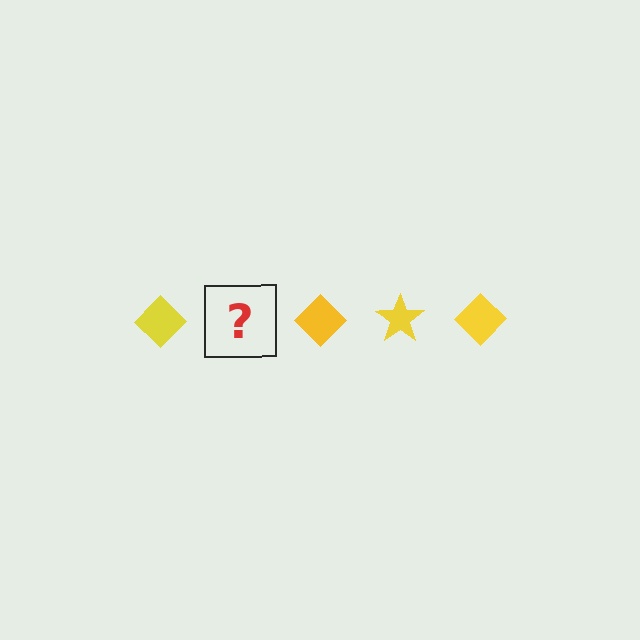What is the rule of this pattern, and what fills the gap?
The rule is that the pattern cycles through diamond, star shapes in yellow. The gap should be filled with a yellow star.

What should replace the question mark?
The question mark should be replaced with a yellow star.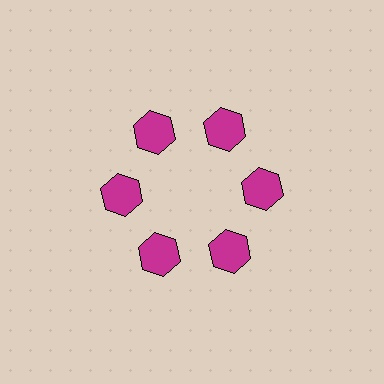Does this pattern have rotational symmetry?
Yes, this pattern has 6-fold rotational symmetry. It looks the same after rotating 60 degrees around the center.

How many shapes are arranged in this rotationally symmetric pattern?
There are 6 shapes, arranged in 6 groups of 1.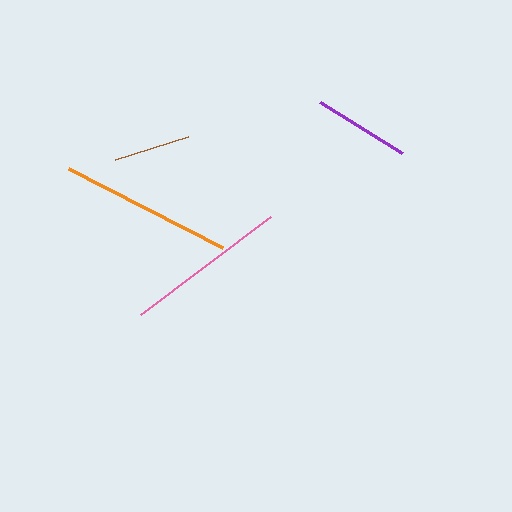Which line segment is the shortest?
The brown line is the shortest at approximately 76 pixels.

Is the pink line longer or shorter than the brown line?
The pink line is longer than the brown line.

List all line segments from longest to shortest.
From longest to shortest: orange, pink, purple, brown.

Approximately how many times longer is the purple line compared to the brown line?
The purple line is approximately 1.3 times the length of the brown line.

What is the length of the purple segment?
The purple segment is approximately 97 pixels long.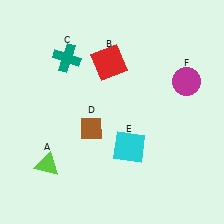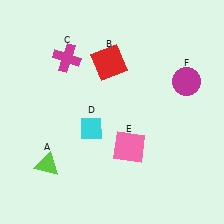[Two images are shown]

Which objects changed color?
C changed from teal to magenta. D changed from brown to cyan. E changed from cyan to pink.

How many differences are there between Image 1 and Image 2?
There are 3 differences between the two images.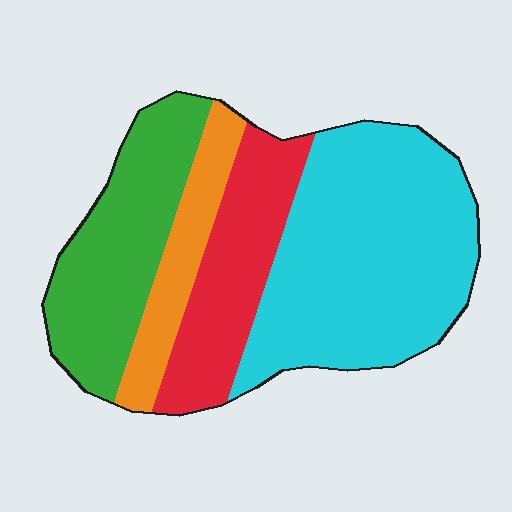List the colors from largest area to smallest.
From largest to smallest: cyan, green, red, orange.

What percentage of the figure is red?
Red covers 20% of the figure.